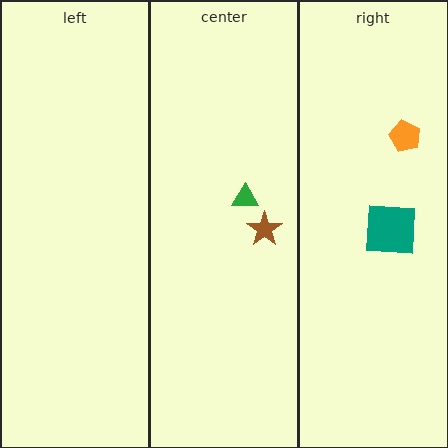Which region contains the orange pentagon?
The right region.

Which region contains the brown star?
The center region.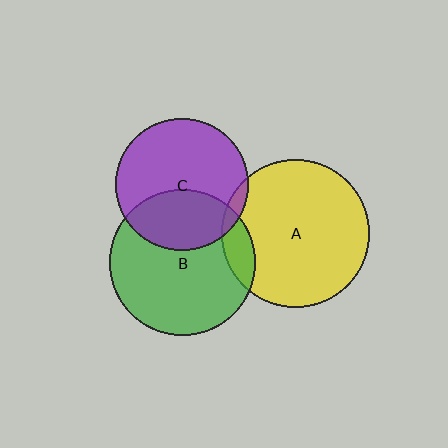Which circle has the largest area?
Circle A (yellow).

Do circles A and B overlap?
Yes.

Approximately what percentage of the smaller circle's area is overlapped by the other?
Approximately 10%.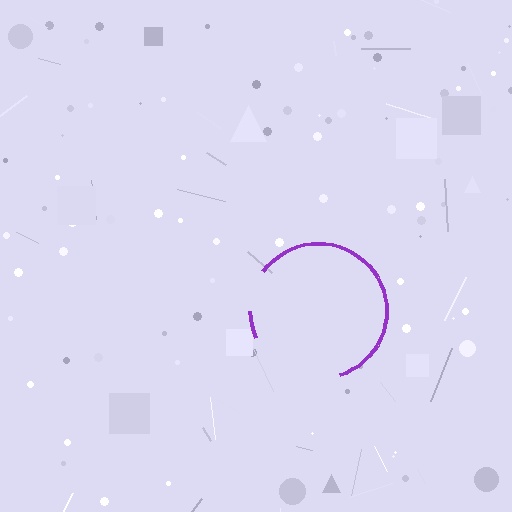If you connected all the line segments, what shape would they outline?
They would outline a circle.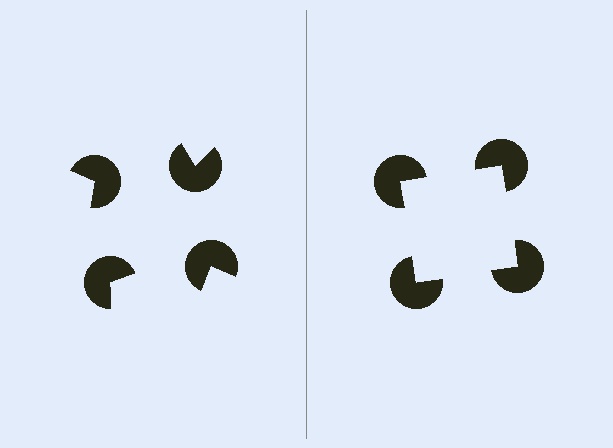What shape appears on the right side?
An illusory square.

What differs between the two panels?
The pac-man discs are positioned identically on both sides; only the wedge orientations differ. On the right they align to a square; on the left they are misaligned.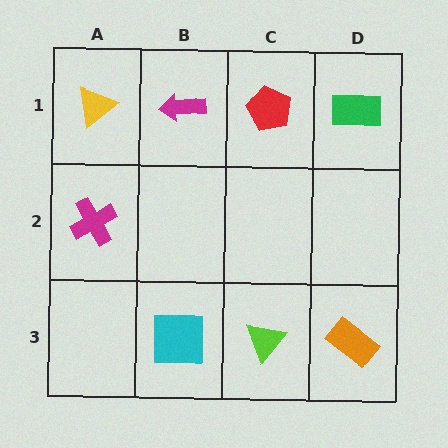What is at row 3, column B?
A cyan square.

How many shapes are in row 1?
4 shapes.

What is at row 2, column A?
A magenta cross.